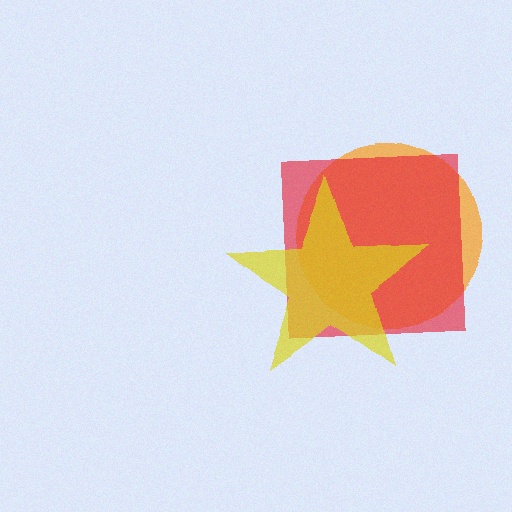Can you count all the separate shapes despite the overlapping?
Yes, there are 3 separate shapes.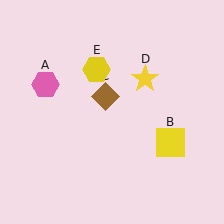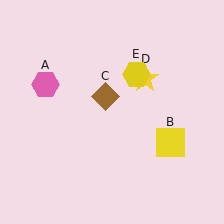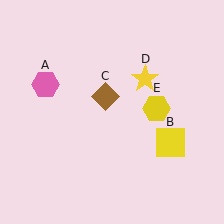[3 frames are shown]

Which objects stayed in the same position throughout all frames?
Pink hexagon (object A) and yellow square (object B) and brown diamond (object C) and yellow star (object D) remained stationary.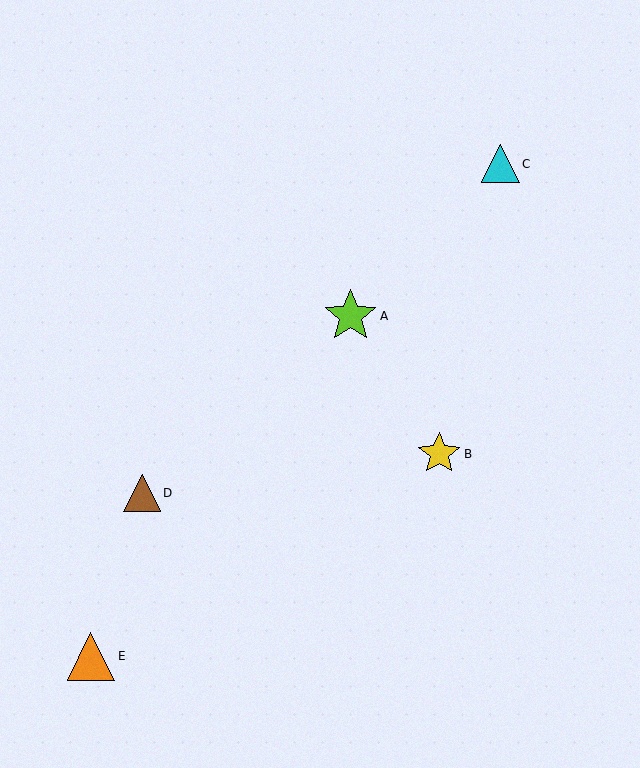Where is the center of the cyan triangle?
The center of the cyan triangle is at (500, 164).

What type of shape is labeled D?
Shape D is a brown triangle.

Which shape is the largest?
The lime star (labeled A) is the largest.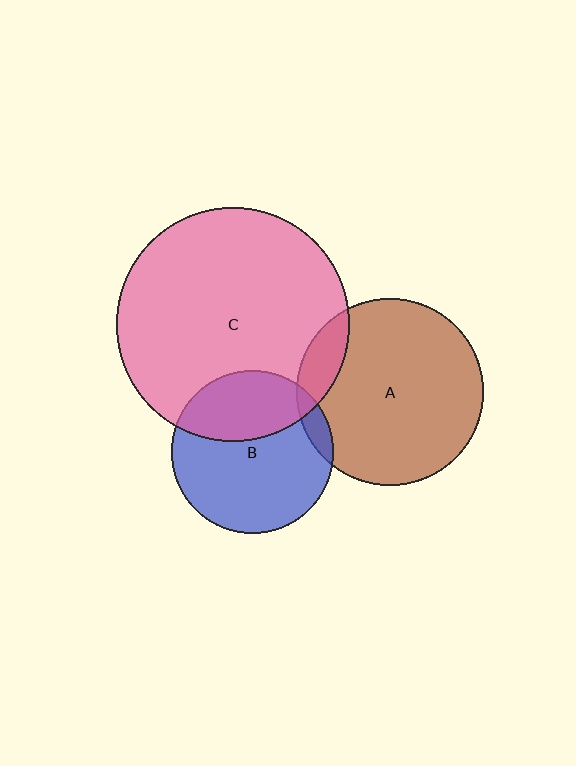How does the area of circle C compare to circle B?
Approximately 2.1 times.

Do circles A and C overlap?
Yes.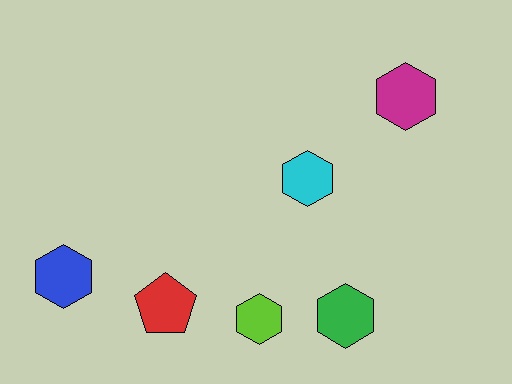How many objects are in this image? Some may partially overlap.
There are 6 objects.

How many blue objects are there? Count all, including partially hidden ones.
There is 1 blue object.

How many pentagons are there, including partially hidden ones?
There is 1 pentagon.